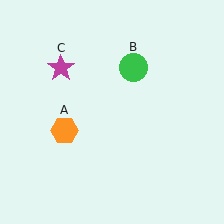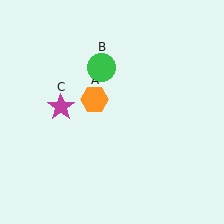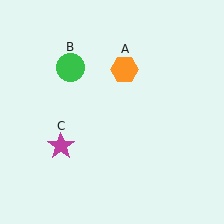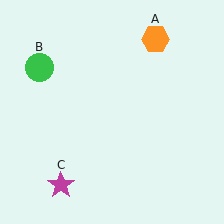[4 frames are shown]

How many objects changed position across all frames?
3 objects changed position: orange hexagon (object A), green circle (object B), magenta star (object C).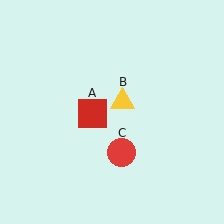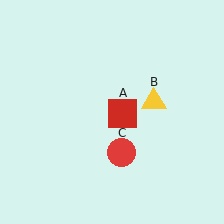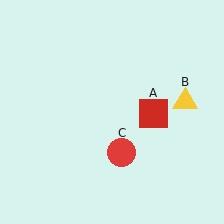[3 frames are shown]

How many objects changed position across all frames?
2 objects changed position: red square (object A), yellow triangle (object B).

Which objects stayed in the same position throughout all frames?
Red circle (object C) remained stationary.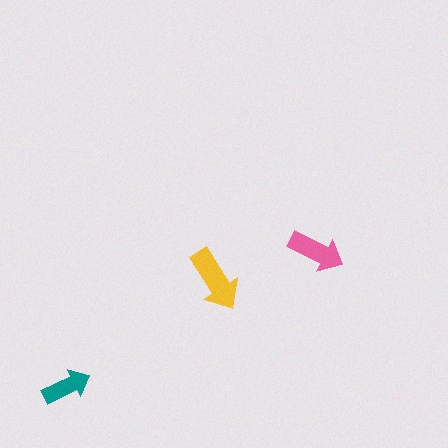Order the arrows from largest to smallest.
the yellow one, the pink one, the teal one.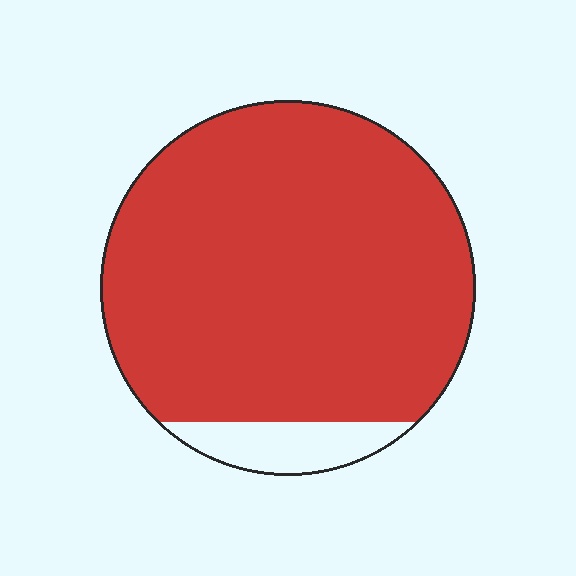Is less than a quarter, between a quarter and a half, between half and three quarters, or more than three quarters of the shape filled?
More than three quarters.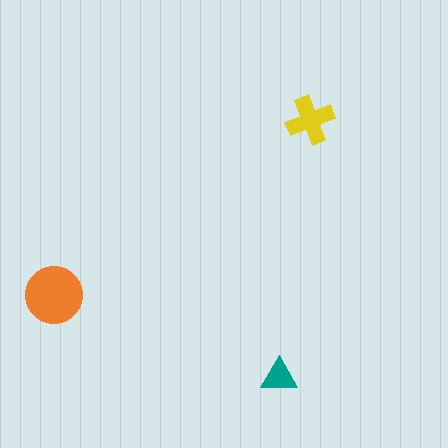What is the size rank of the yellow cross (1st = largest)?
2nd.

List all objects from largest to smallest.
The orange circle, the yellow cross, the teal triangle.